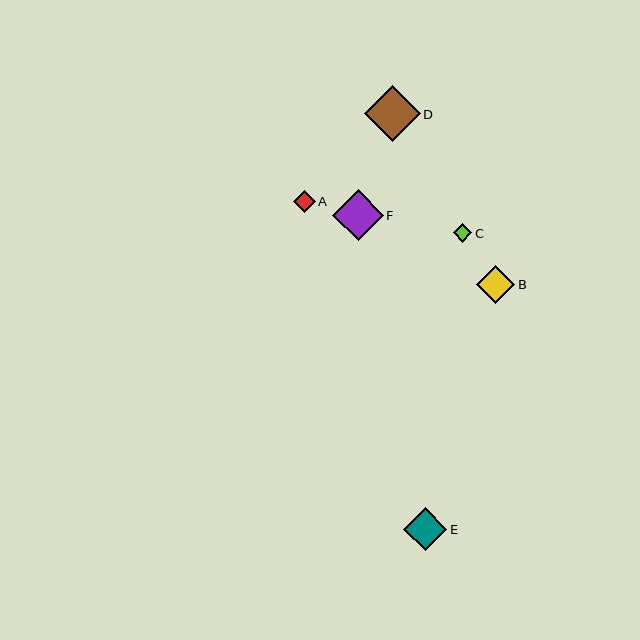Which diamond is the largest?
Diamond D is the largest with a size of approximately 56 pixels.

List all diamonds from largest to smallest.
From largest to smallest: D, F, E, B, A, C.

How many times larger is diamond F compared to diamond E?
Diamond F is approximately 1.2 times the size of diamond E.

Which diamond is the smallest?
Diamond C is the smallest with a size of approximately 19 pixels.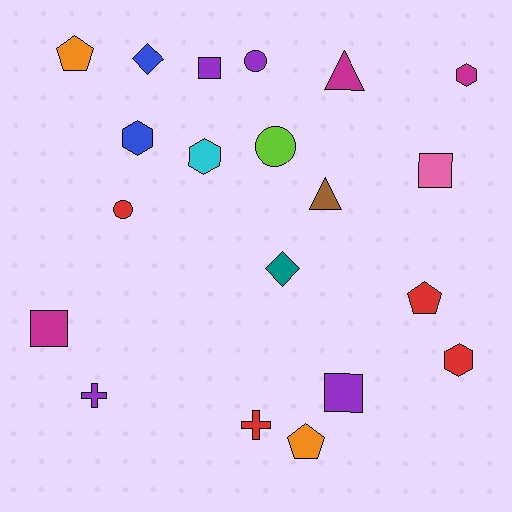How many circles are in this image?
There are 3 circles.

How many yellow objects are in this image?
There are no yellow objects.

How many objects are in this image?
There are 20 objects.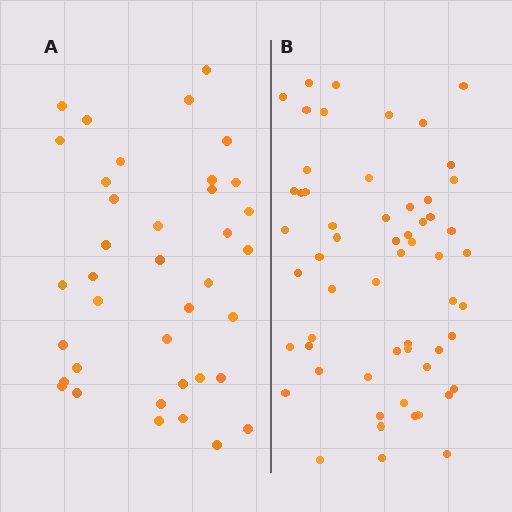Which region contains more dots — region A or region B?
Region B (the right region) has more dots.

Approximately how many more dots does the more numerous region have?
Region B has approximately 20 more dots than region A.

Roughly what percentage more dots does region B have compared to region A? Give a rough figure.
About 55% more.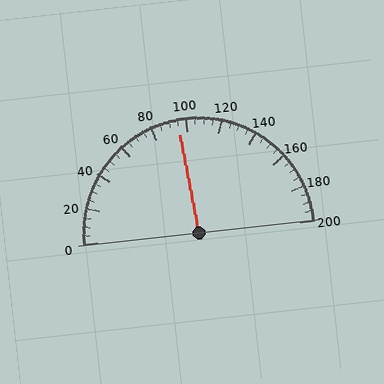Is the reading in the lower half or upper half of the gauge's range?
The reading is in the lower half of the range (0 to 200).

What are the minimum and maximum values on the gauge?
The gauge ranges from 0 to 200.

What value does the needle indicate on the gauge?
The needle indicates approximately 95.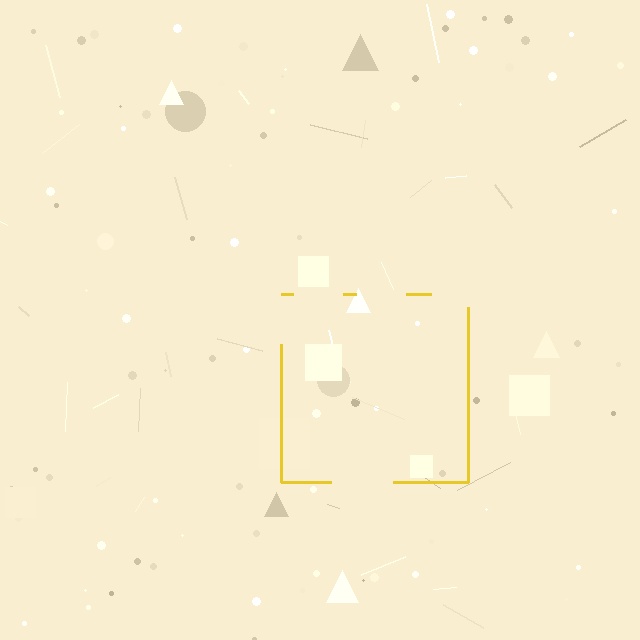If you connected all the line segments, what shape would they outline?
They would outline a square.